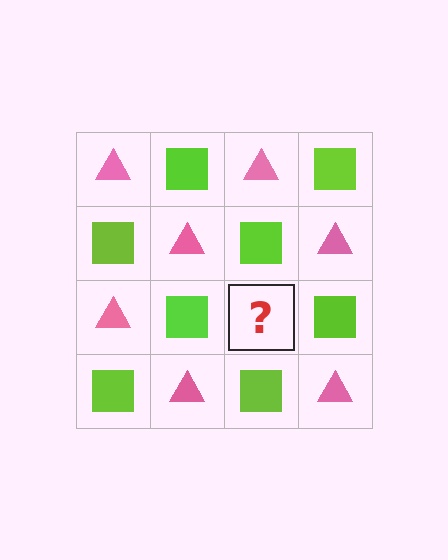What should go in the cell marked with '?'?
The missing cell should contain a pink triangle.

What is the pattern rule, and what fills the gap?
The rule is that it alternates pink triangle and lime square in a checkerboard pattern. The gap should be filled with a pink triangle.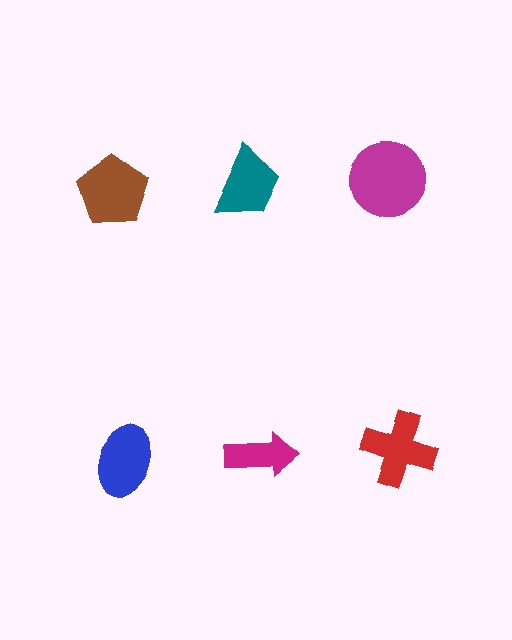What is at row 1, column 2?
A teal trapezoid.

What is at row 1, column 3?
A magenta circle.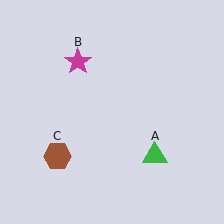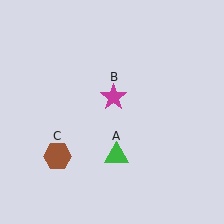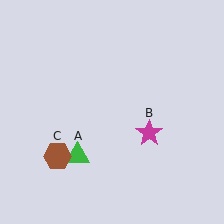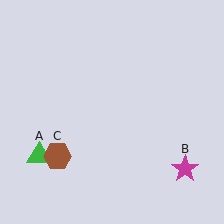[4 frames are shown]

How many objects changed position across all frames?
2 objects changed position: green triangle (object A), magenta star (object B).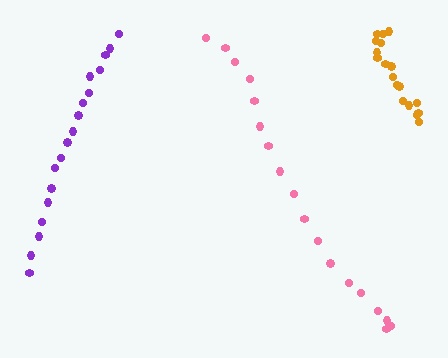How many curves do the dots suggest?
There are 3 distinct paths.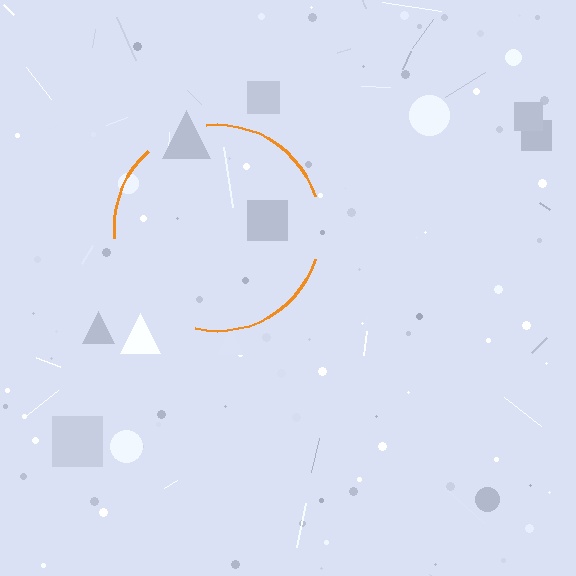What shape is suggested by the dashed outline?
The dashed outline suggests a circle.